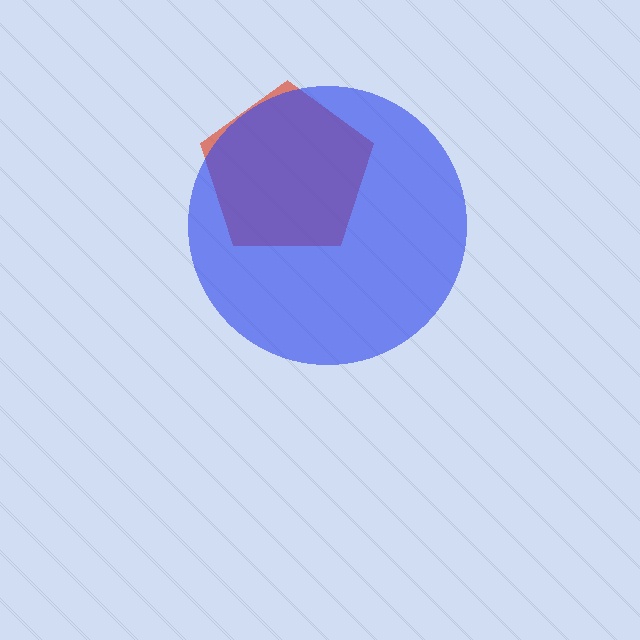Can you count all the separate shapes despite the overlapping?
Yes, there are 2 separate shapes.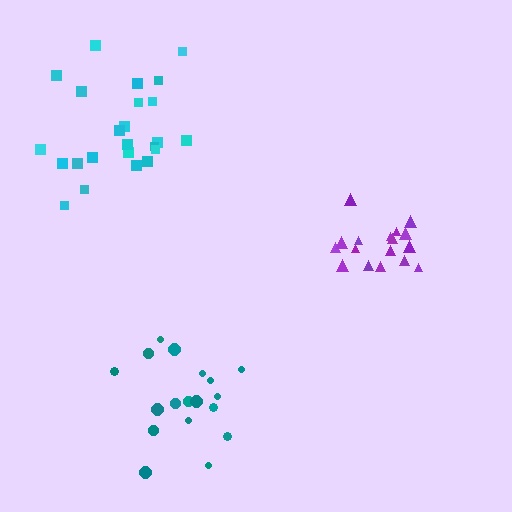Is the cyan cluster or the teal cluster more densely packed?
Cyan.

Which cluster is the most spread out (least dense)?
Teal.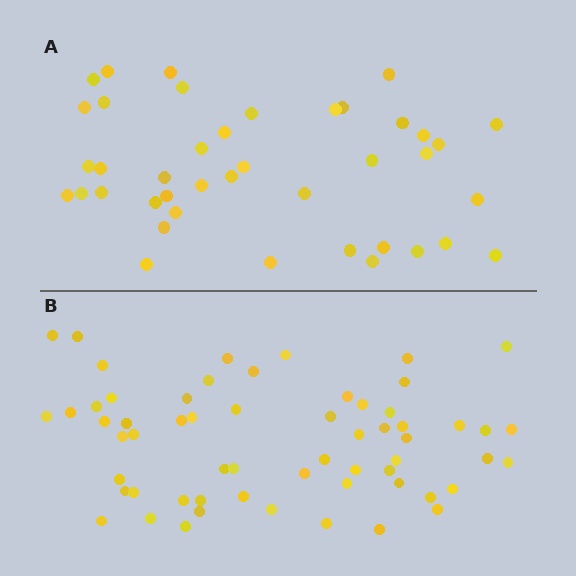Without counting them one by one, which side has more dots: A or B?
Region B (the bottom region) has more dots.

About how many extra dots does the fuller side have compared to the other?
Region B has approximately 20 more dots than region A.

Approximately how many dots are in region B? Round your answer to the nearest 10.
About 60 dots.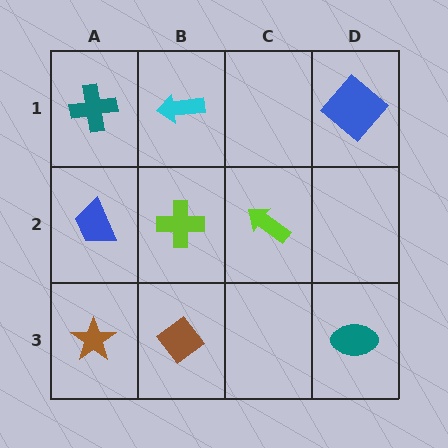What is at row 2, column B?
A lime cross.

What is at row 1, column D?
A blue diamond.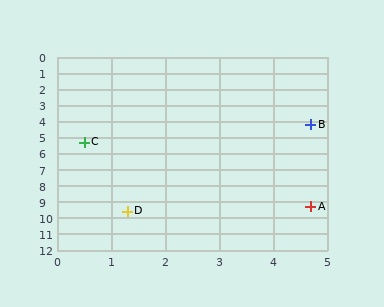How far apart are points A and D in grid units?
Points A and D are about 3.4 grid units apart.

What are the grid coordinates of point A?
Point A is at approximately (4.7, 9.3).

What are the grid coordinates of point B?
Point B is at approximately (4.7, 4.2).